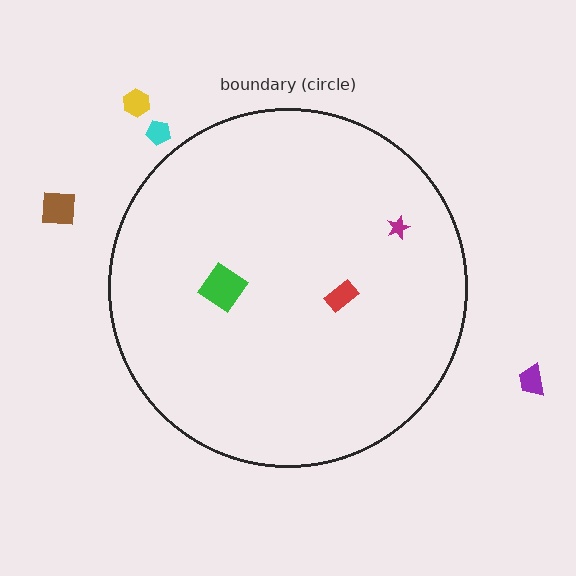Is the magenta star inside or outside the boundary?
Inside.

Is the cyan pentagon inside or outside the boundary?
Outside.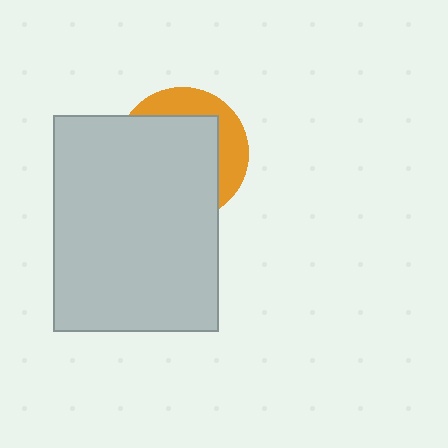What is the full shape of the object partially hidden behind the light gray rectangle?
The partially hidden object is an orange circle.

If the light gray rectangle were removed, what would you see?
You would see the complete orange circle.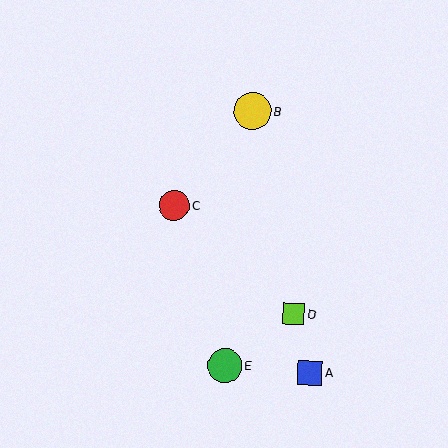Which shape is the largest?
The yellow circle (labeled B) is the largest.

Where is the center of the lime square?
The center of the lime square is at (294, 314).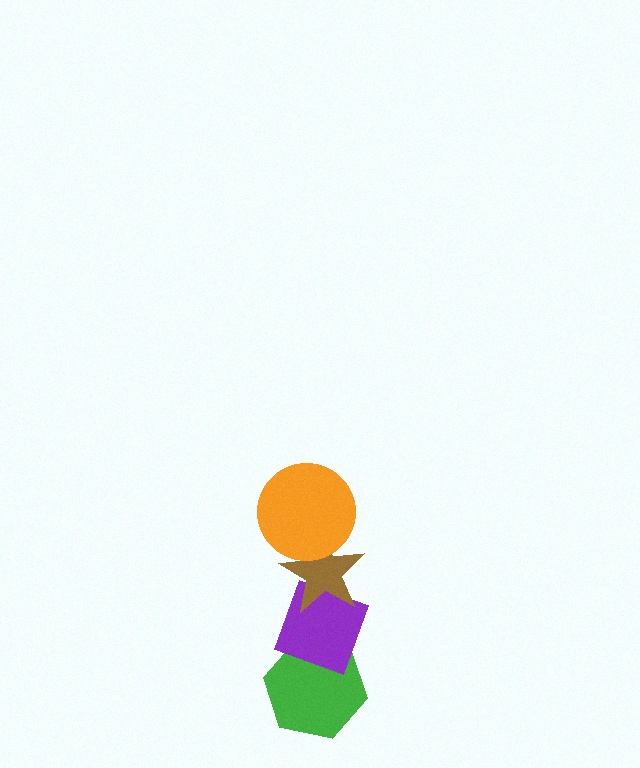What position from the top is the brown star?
The brown star is 2nd from the top.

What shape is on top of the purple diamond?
The brown star is on top of the purple diamond.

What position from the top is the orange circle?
The orange circle is 1st from the top.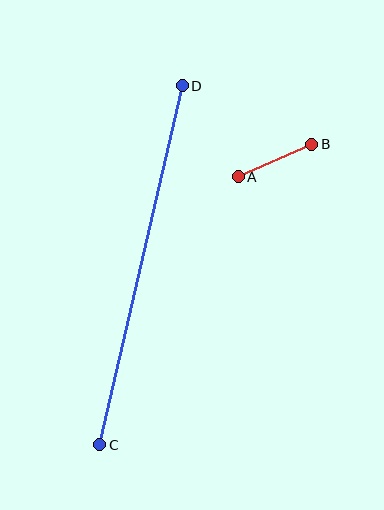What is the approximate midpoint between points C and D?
The midpoint is at approximately (141, 265) pixels.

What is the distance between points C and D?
The distance is approximately 368 pixels.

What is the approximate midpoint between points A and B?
The midpoint is at approximately (275, 160) pixels.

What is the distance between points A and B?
The distance is approximately 81 pixels.